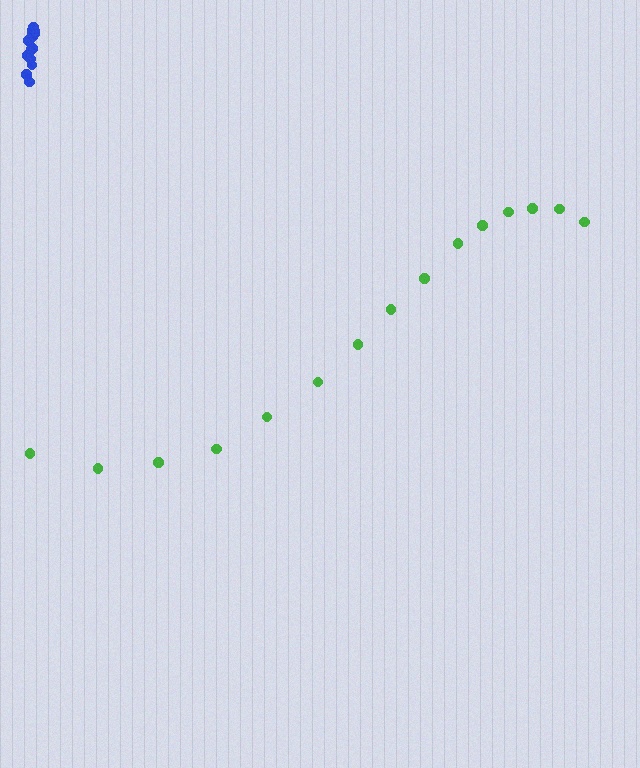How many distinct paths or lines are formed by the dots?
There are 2 distinct paths.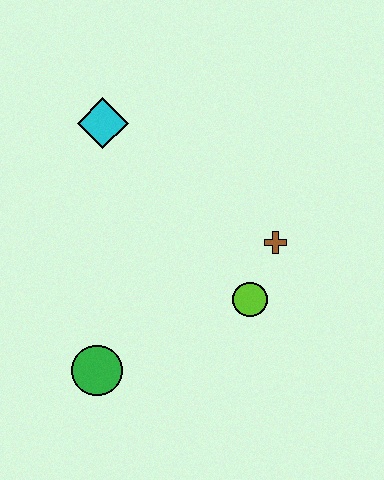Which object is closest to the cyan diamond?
The brown cross is closest to the cyan diamond.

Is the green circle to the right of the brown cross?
No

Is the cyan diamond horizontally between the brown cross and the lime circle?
No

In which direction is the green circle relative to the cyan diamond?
The green circle is below the cyan diamond.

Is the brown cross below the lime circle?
No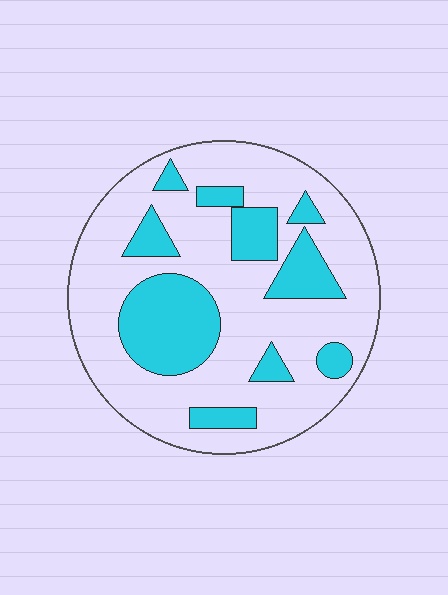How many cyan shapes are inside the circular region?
10.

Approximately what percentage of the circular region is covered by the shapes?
Approximately 30%.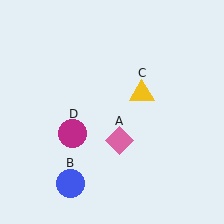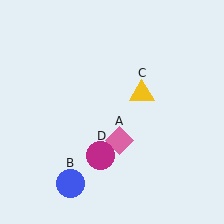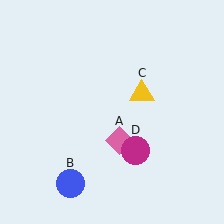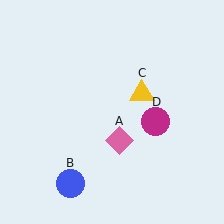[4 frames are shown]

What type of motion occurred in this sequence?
The magenta circle (object D) rotated counterclockwise around the center of the scene.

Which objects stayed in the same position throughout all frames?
Pink diamond (object A) and blue circle (object B) and yellow triangle (object C) remained stationary.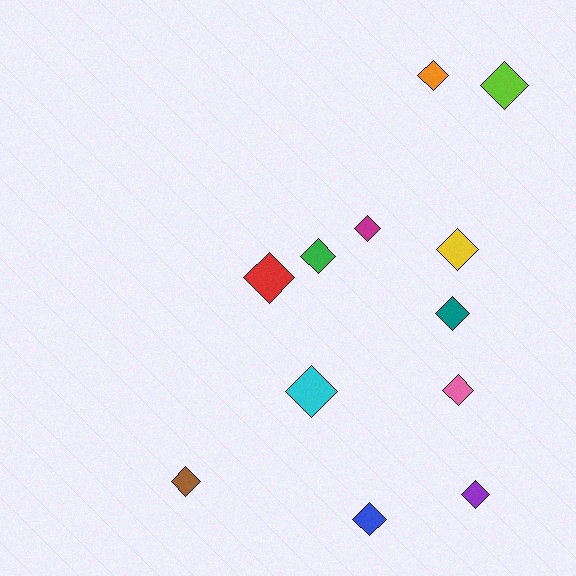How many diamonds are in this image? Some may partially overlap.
There are 12 diamonds.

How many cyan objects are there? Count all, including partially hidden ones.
There is 1 cyan object.